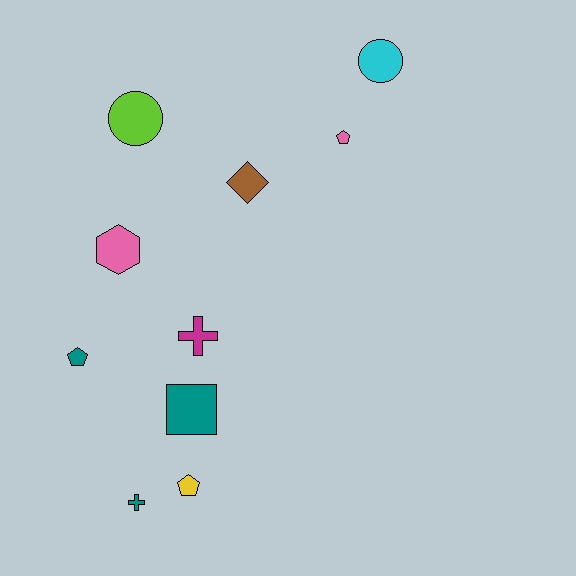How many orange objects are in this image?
There are no orange objects.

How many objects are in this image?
There are 10 objects.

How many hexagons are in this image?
There is 1 hexagon.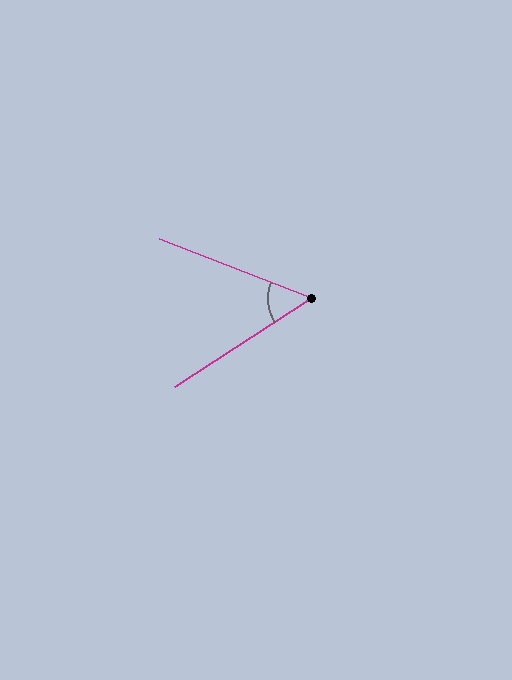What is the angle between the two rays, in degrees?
Approximately 54 degrees.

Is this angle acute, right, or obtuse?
It is acute.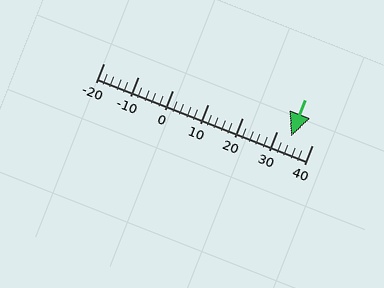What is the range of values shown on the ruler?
The ruler shows values from -20 to 40.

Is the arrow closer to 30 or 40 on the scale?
The arrow is closer to 30.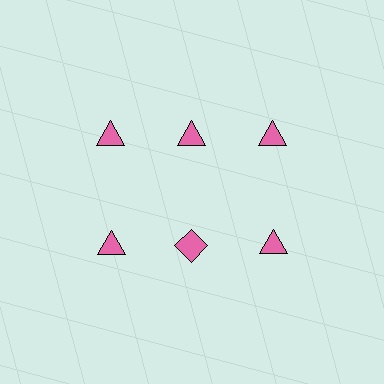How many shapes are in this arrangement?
There are 6 shapes arranged in a grid pattern.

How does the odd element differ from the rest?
It has a different shape: diamond instead of triangle.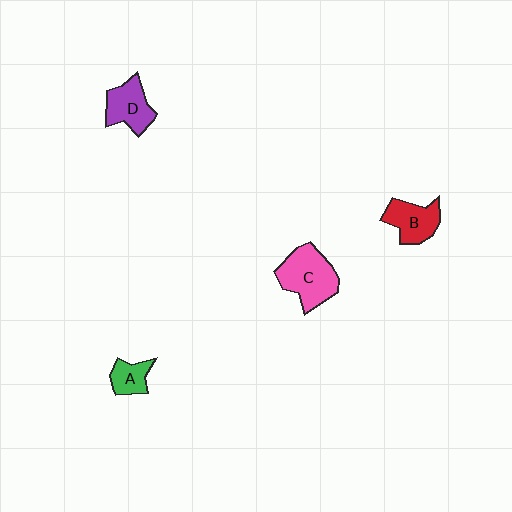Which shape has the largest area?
Shape C (pink).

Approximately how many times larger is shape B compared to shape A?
Approximately 1.5 times.